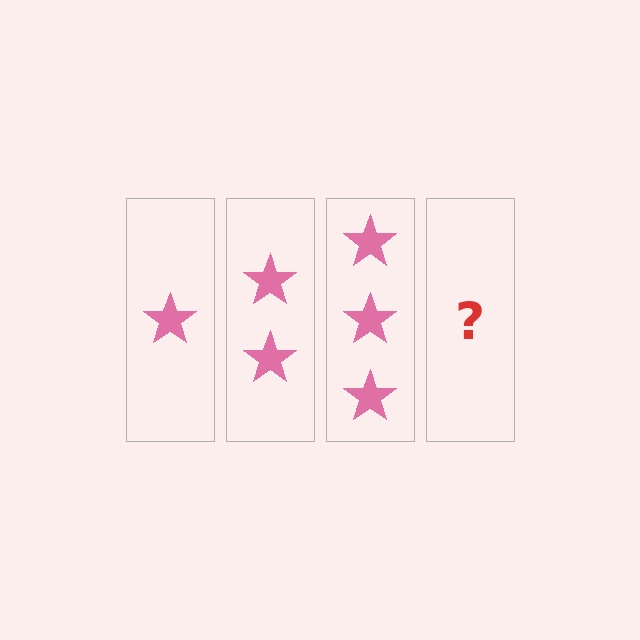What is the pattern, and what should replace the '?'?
The pattern is that each step adds one more star. The '?' should be 4 stars.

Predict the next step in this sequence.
The next step is 4 stars.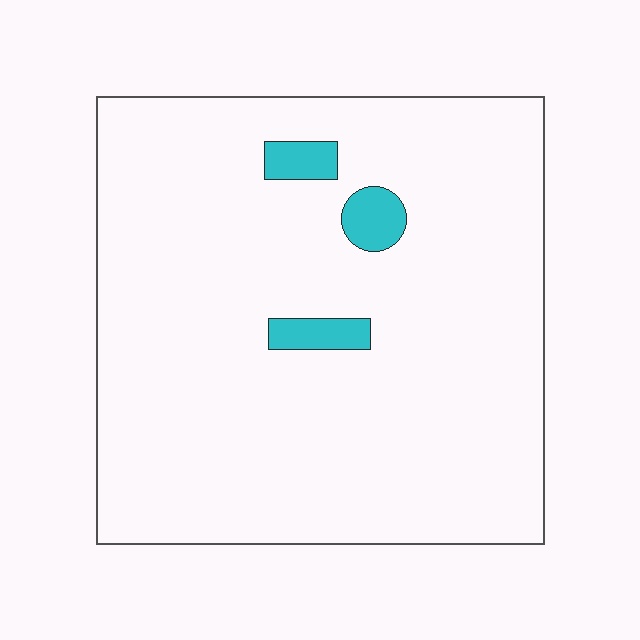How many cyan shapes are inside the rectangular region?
3.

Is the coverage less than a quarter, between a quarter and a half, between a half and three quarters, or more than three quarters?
Less than a quarter.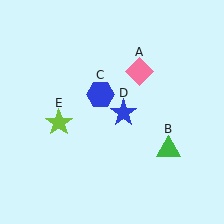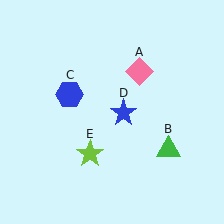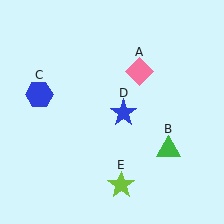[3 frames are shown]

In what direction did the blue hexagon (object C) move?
The blue hexagon (object C) moved left.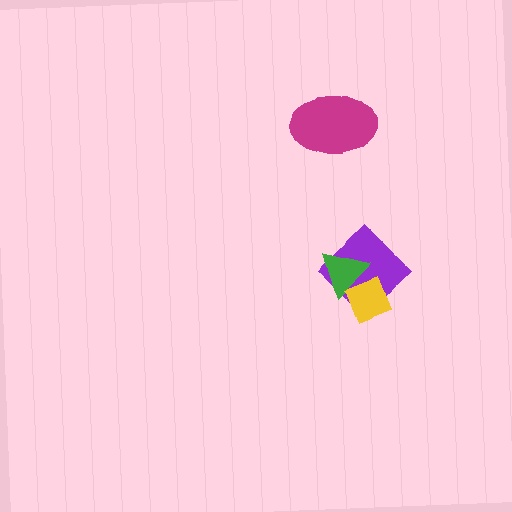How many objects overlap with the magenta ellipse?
0 objects overlap with the magenta ellipse.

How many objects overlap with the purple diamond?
2 objects overlap with the purple diamond.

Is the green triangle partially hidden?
Yes, it is partially covered by another shape.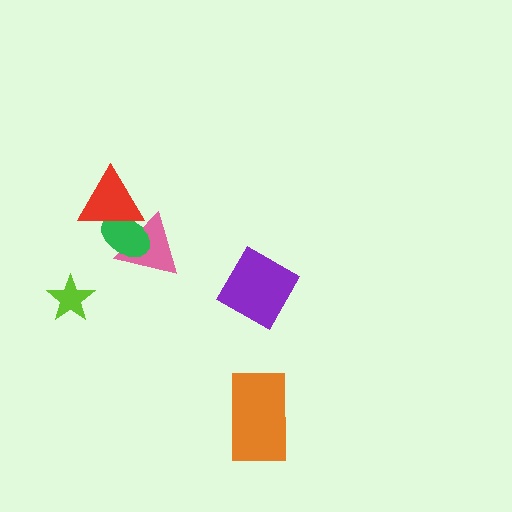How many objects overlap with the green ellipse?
2 objects overlap with the green ellipse.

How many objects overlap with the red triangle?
2 objects overlap with the red triangle.